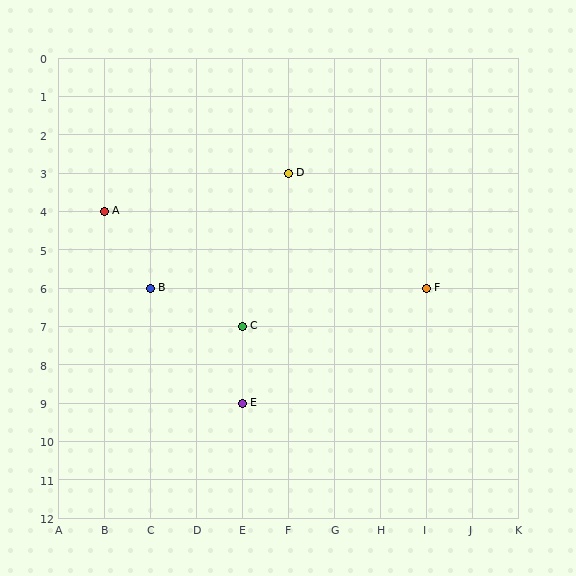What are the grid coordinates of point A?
Point A is at grid coordinates (B, 4).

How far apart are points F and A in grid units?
Points F and A are 7 columns and 2 rows apart (about 7.3 grid units diagonally).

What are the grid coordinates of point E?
Point E is at grid coordinates (E, 9).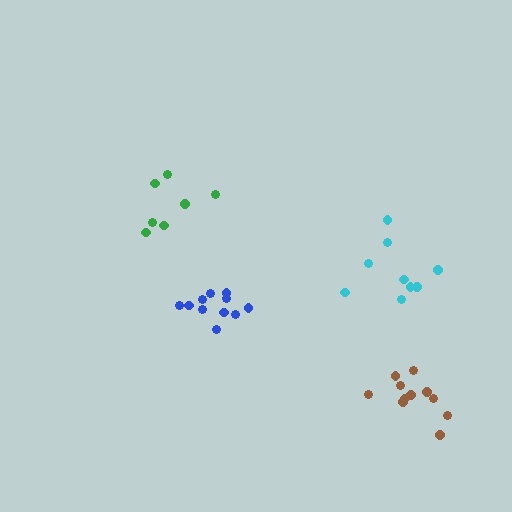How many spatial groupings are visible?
There are 4 spatial groupings.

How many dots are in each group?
Group 1: 11 dots, Group 2: 9 dots, Group 3: 7 dots, Group 4: 11 dots (38 total).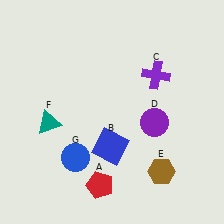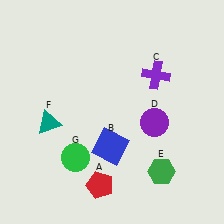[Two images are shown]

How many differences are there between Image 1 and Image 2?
There are 2 differences between the two images.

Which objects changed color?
E changed from brown to green. G changed from blue to green.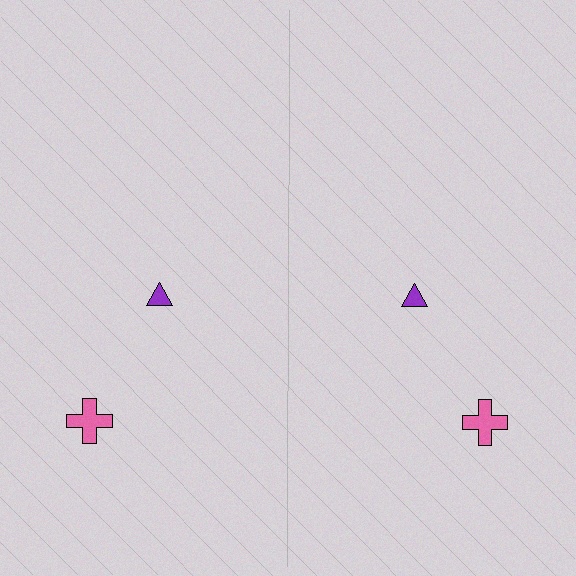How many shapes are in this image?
There are 4 shapes in this image.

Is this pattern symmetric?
Yes, this pattern has bilateral (reflection) symmetry.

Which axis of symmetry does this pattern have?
The pattern has a vertical axis of symmetry running through the center of the image.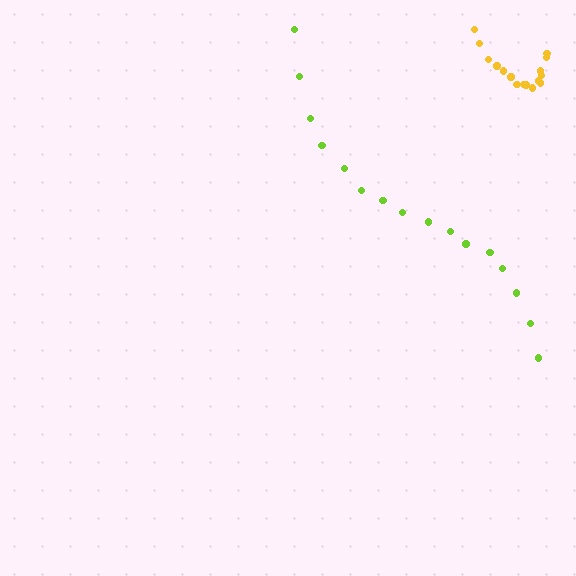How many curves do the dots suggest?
There are 2 distinct paths.